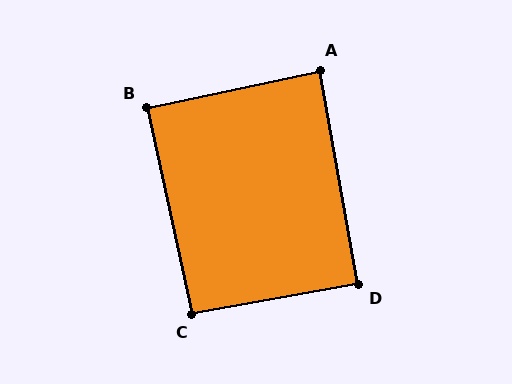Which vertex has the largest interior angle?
C, at approximately 92 degrees.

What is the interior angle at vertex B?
Approximately 90 degrees (approximately right).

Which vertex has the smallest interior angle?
A, at approximately 88 degrees.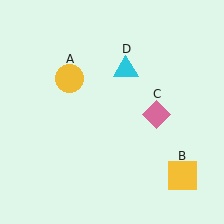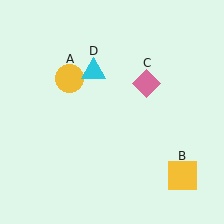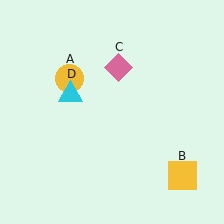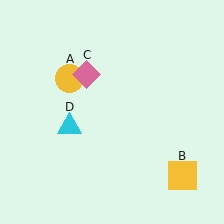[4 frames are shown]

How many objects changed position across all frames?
2 objects changed position: pink diamond (object C), cyan triangle (object D).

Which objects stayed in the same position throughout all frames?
Yellow circle (object A) and yellow square (object B) remained stationary.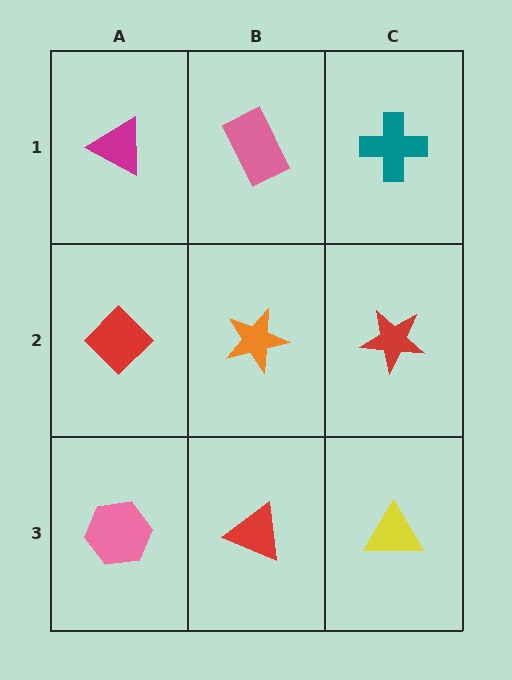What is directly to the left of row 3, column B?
A pink hexagon.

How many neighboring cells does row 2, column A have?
3.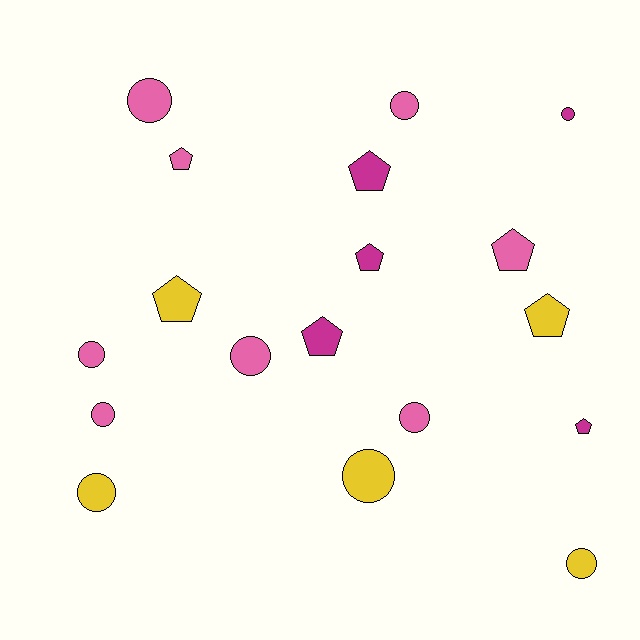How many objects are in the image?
There are 18 objects.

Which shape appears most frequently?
Circle, with 10 objects.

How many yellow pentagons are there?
There are 2 yellow pentagons.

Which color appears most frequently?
Pink, with 8 objects.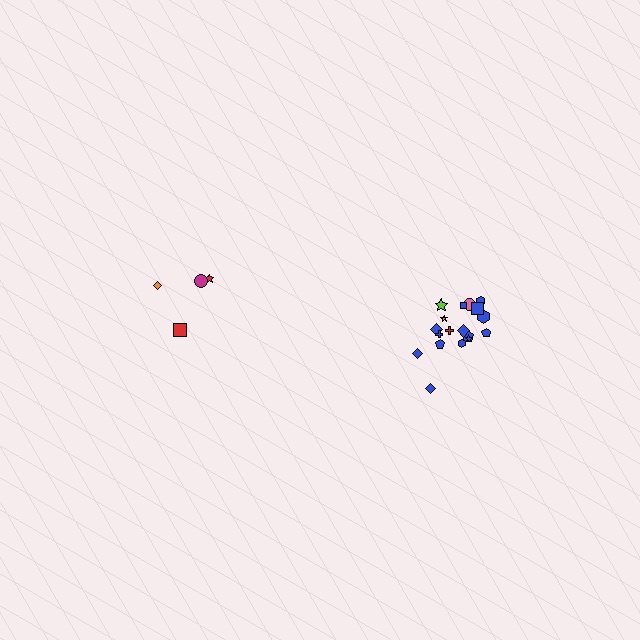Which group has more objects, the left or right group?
The right group.